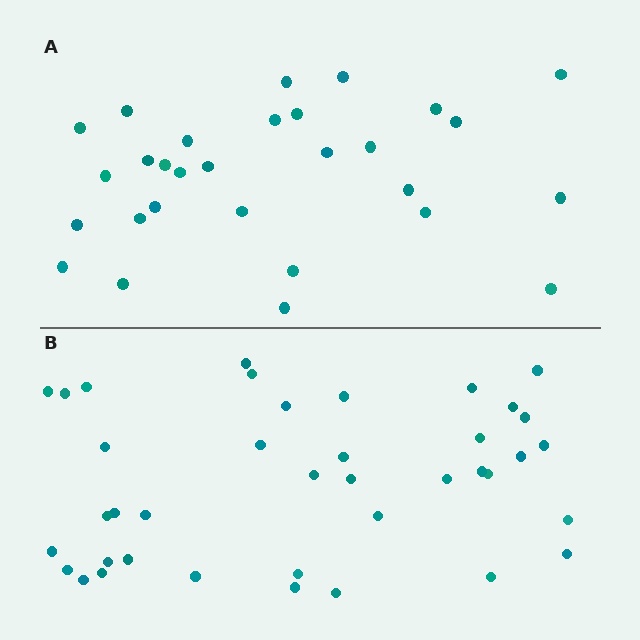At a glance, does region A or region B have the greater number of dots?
Region B (the bottom region) has more dots.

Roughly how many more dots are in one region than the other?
Region B has roughly 10 or so more dots than region A.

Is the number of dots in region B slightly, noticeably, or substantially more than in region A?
Region B has noticeably more, but not dramatically so. The ratio is roughly 1.3 to 1.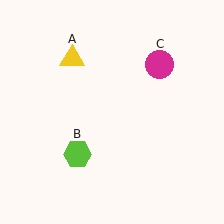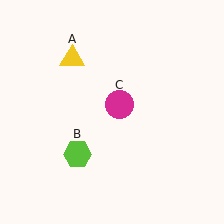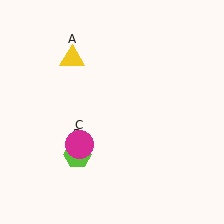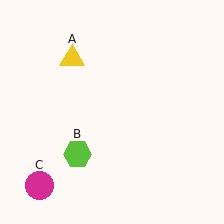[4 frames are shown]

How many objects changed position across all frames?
1 object changed position: magenta circle (object C).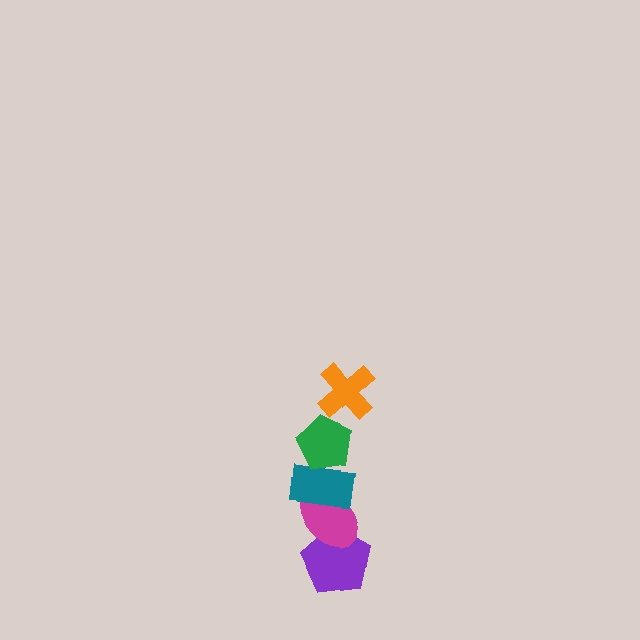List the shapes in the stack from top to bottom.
From top to bottom: the orange cross, the green pentagon, the teal rectangle, the magenta ellipse, the purple pentagon.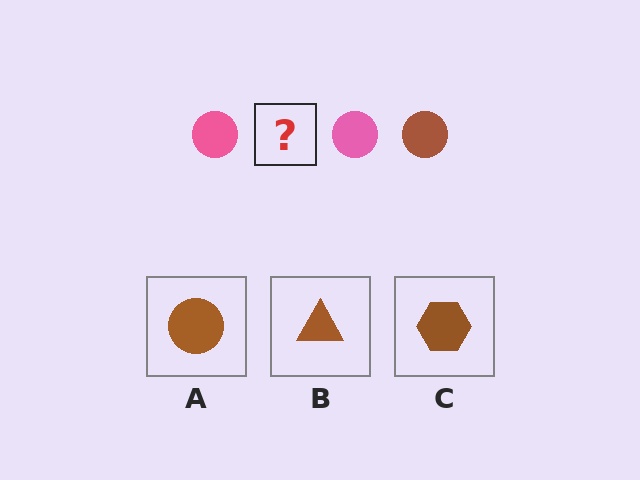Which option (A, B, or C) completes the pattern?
A.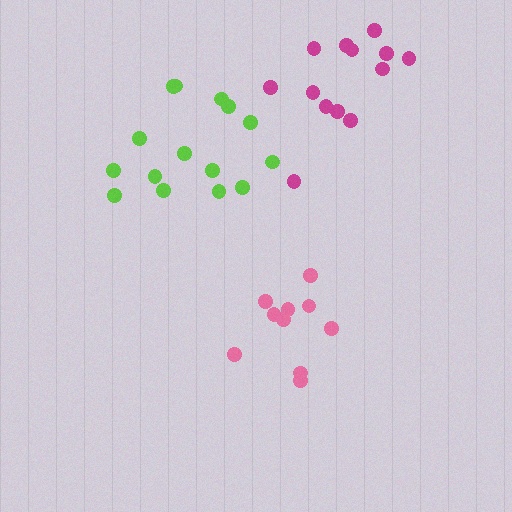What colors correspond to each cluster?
The clusters are colored: magenta, pink, lime.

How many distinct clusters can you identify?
There are 3 distinct clusters.